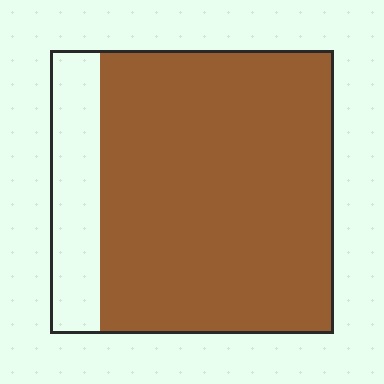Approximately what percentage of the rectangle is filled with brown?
Approximately 80%.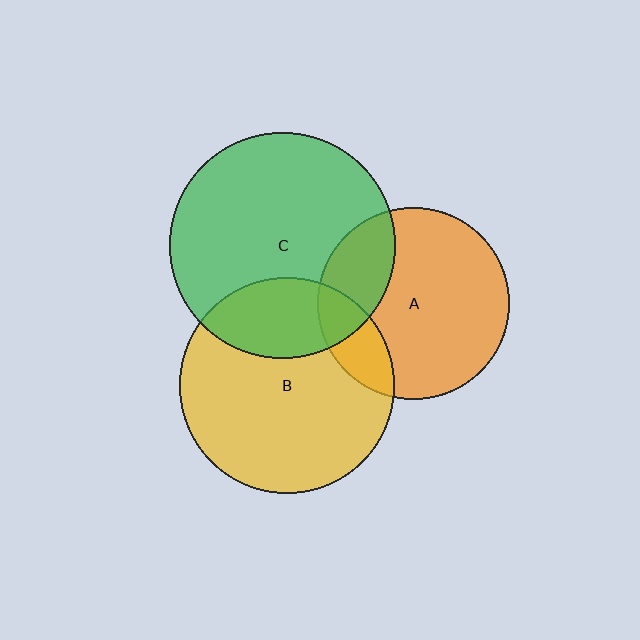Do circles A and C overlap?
Yes.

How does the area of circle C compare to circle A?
Approximately 1.4 times.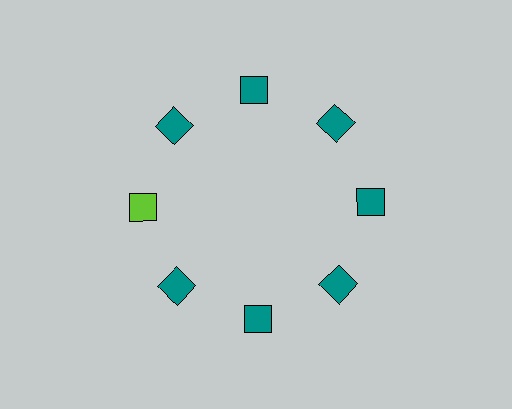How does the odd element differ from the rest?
It has a different color: lime instead of teal.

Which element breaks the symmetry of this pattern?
The lime diamond at roughly the 9 o'clock position breaks the symmetry. All other shapes are teal diamonds.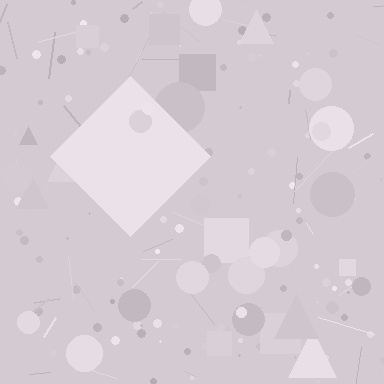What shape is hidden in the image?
A diamond is hidden in the image.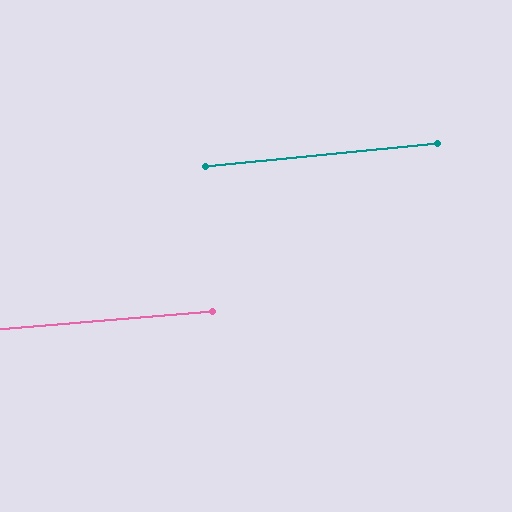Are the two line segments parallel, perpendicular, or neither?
Parallel — their directions differ by only 0.7°.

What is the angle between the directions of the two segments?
Approximately 1 degree.